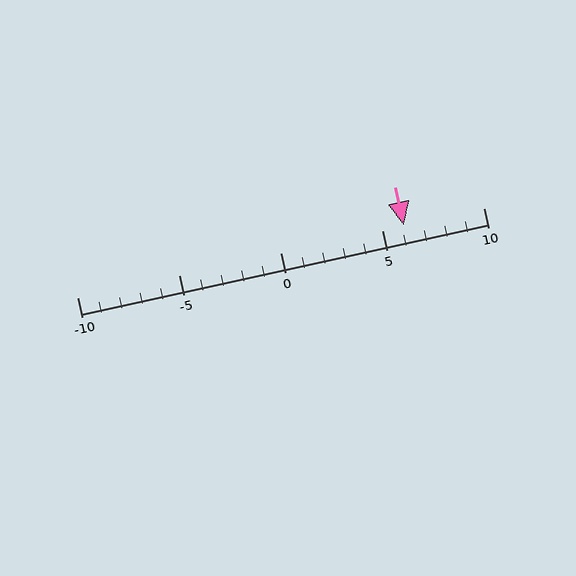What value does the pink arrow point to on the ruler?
The pink arrow points to approximately 6.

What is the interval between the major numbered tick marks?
The major tick marks are spaced 5 units apart.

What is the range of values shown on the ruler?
The ruler shows values from -10 to 10.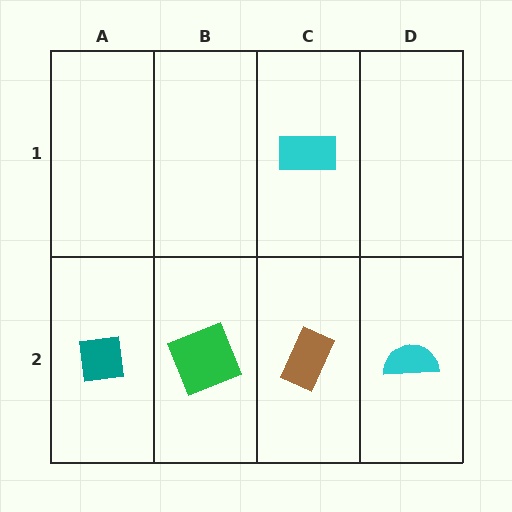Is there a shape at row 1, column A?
No, that cell is empty.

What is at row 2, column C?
A brown rectangle.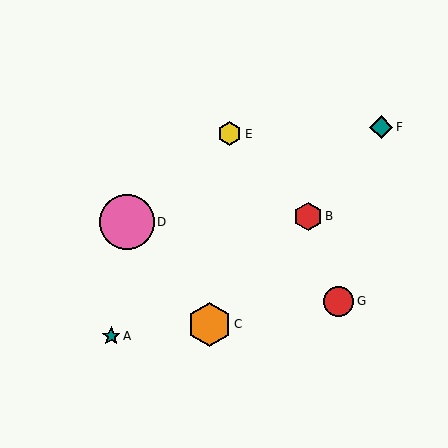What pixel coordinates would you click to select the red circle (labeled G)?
Click at (338, 301) to select the red circle G.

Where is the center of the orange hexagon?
The center of the orange hexagon is at (209, 324).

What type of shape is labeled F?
Shape F is a teal diamond.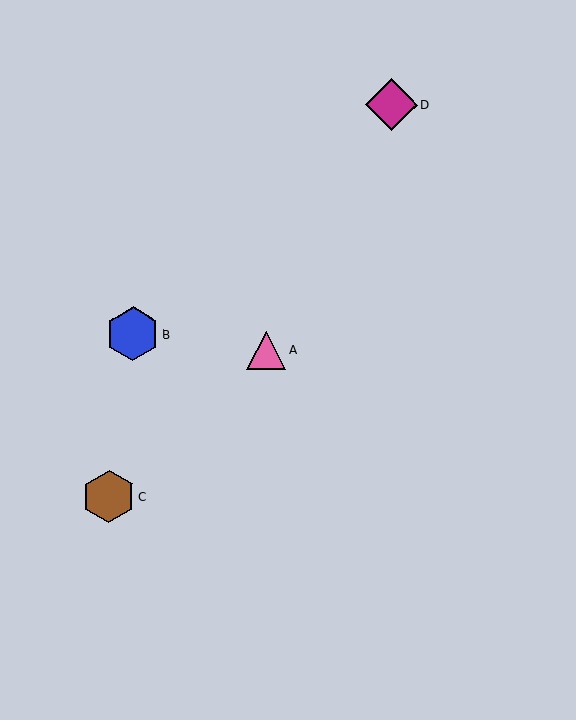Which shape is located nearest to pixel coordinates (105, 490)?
The brown hexagon (labeled C) at (109, 496) is nearest to that location.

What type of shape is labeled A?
Shape A is a pink triangle.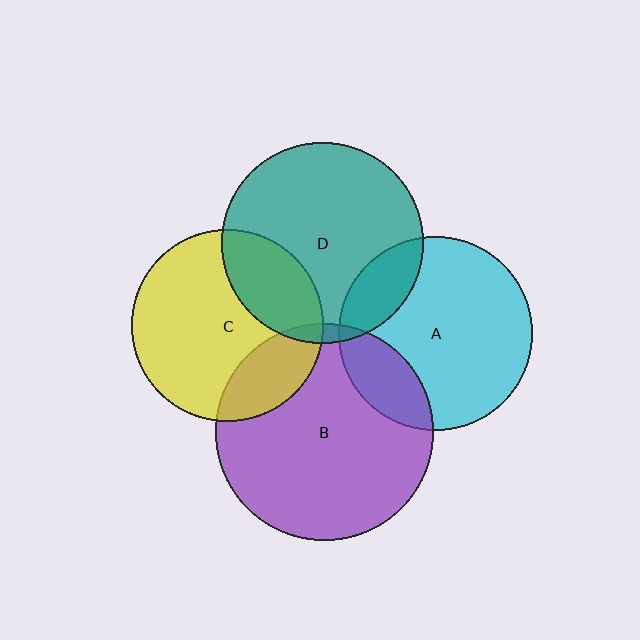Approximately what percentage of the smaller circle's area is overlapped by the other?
Approximately 20%.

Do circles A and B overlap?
Yes.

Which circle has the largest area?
Circle B (purple).